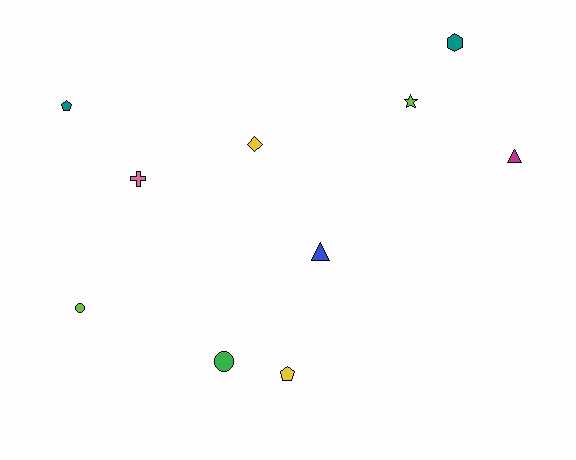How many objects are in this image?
There are 10 objects.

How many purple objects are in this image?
There are no purple objects.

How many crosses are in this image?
There is 1 cross.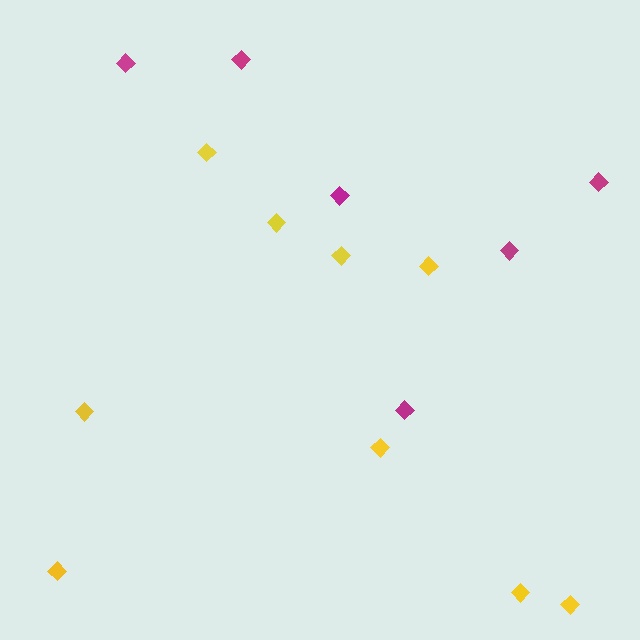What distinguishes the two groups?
There are 2 groups: one group of yellow diamonds (9) and one group of magenta diamonds (6).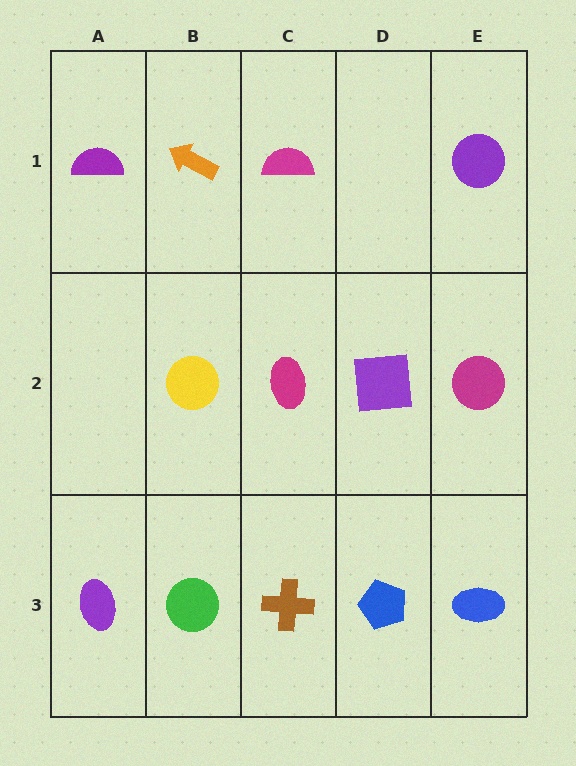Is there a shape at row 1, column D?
No, that cell is empty.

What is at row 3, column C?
A brown cross.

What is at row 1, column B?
An orange arrow.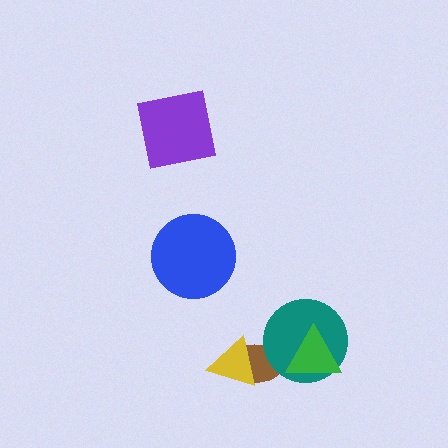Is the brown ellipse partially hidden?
Yes, it is partially covered by another shape.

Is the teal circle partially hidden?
Yes, it is partially covered by another shape.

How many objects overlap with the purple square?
0 objects overlap with the purple square.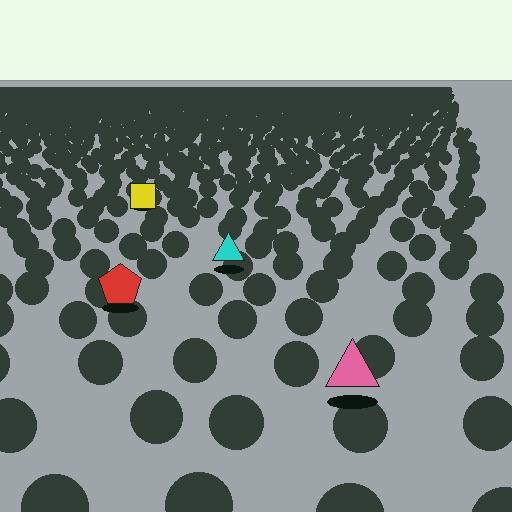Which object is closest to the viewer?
The pink triangle is closest. The texture marks near it are larger and more spread out.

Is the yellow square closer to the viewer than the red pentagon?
No. The red pentagon is closer — you can tell from the texture gradient: the ground texture is coarser near it.